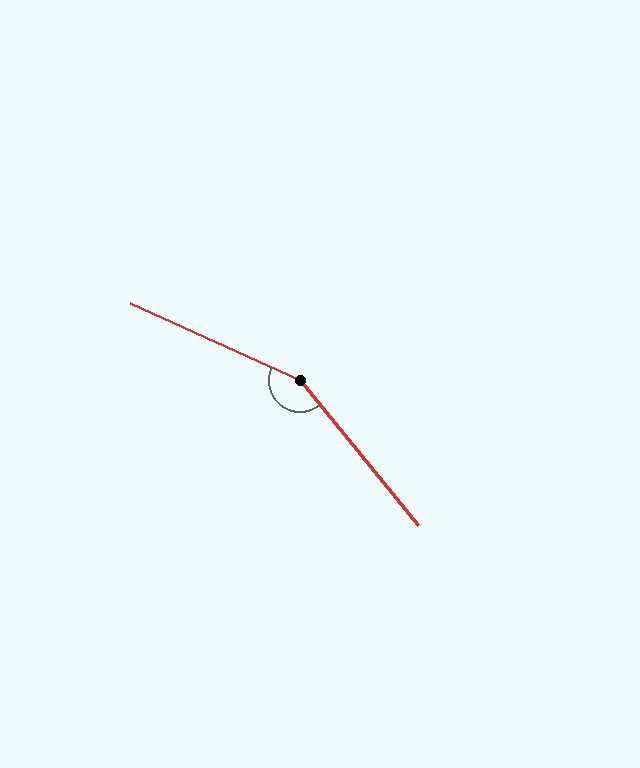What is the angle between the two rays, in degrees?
Approximately 154 degrees.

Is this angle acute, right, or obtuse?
It is obtuse.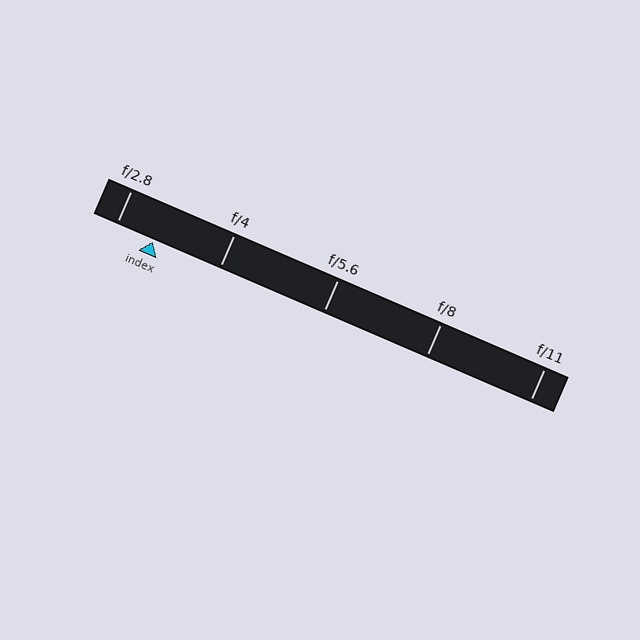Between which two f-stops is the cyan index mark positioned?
The index mark is between f/2.8 and f/4.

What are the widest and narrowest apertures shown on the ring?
The widest aperture shown is f/2.8 and the narrowest is f/11.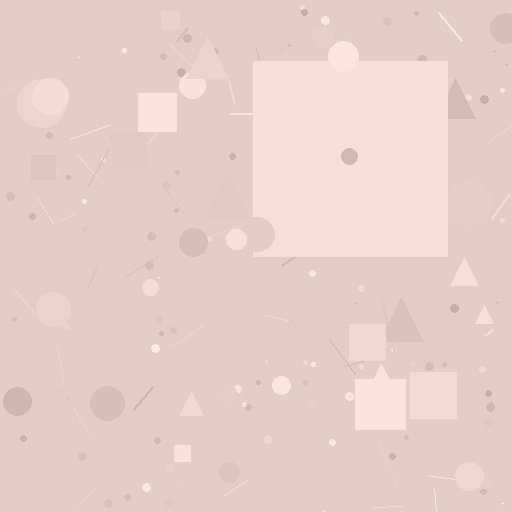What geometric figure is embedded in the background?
A square is embedded in the background.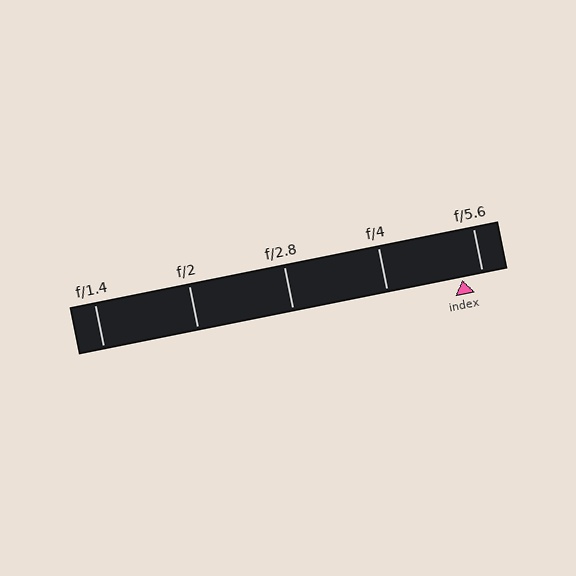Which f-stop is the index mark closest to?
The index mark is closest to f/5.6.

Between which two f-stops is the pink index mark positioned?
The index mark is between f/4 and f/5.6.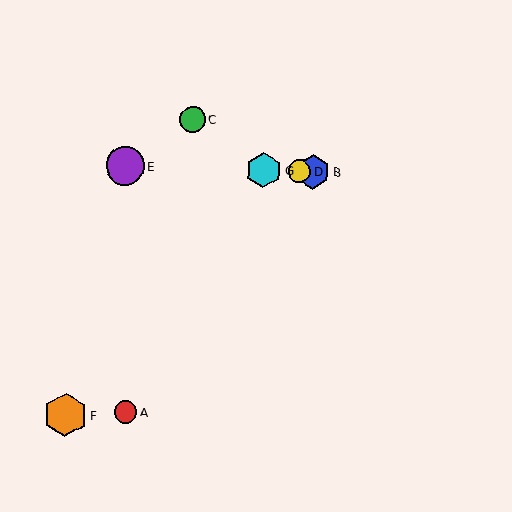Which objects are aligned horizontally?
Objects B, D, E, G are aligned horizontally.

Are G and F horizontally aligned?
No, G is at y≈170 and F is at y≈415.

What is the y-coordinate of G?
Object G is at y≈170.